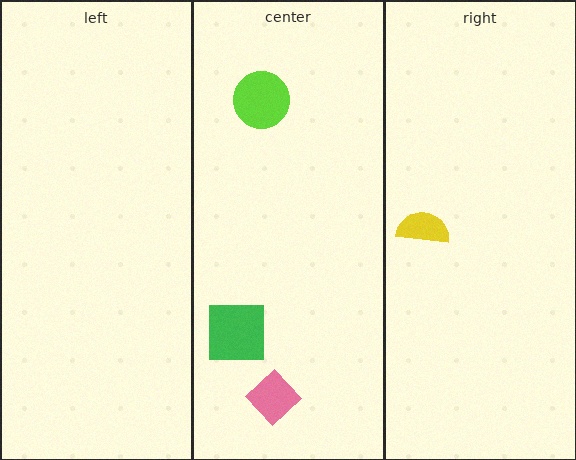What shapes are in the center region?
The lime circle, the green square, the pink diamond.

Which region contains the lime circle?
The center region.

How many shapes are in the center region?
3.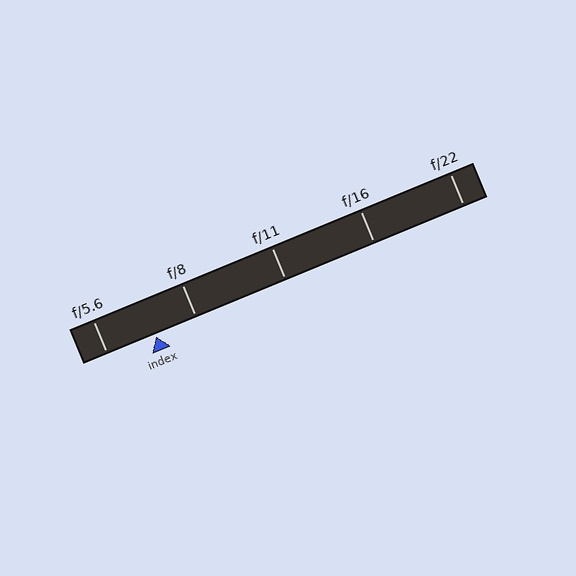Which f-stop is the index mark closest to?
The index mark is closest to f/8.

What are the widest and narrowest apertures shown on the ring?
The widest aperture shown is f/5.6 and the narrowest is f/22.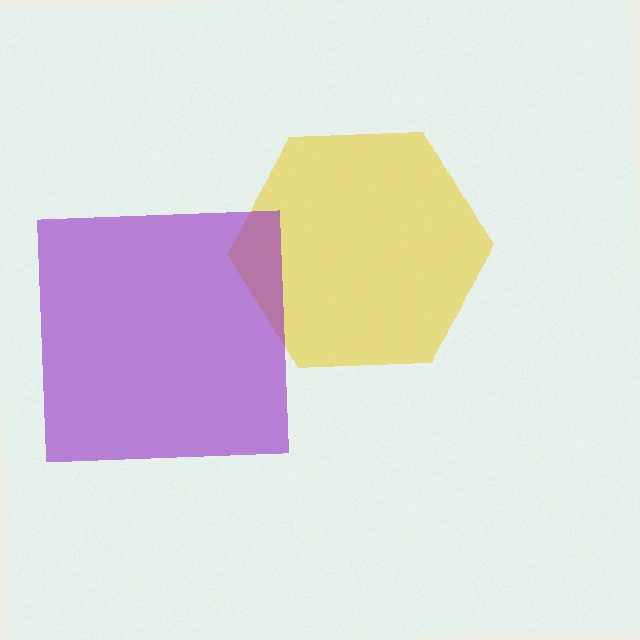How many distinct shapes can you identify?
There are 2 distinct shapes: a yellow hexagon, a purple square.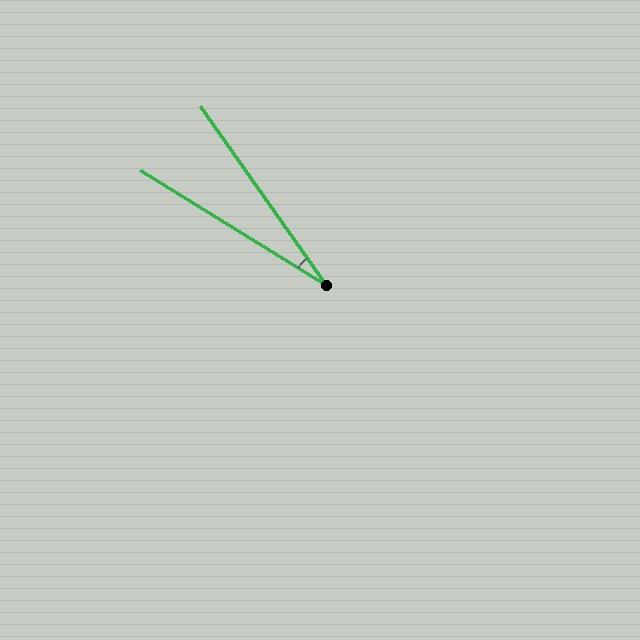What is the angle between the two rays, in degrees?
Approximately 23 degrees.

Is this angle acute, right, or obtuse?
It is acute.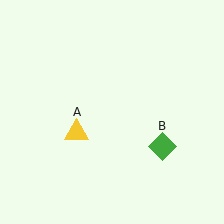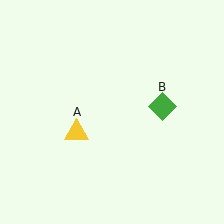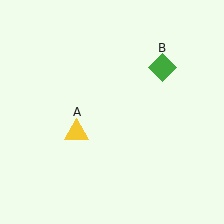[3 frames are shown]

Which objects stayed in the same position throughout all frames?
Yellow triangle (object A) remained stationary.